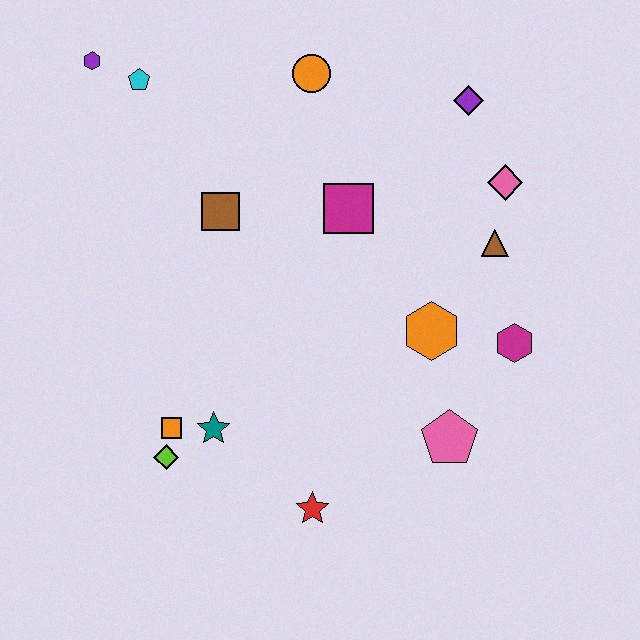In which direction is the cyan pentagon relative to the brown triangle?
The cyan pentagon is to the left of the brown triangle.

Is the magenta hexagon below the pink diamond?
Yes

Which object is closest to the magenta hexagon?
The orange hexagon is closest to the magenta hexagon.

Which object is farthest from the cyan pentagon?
The pink pentagon is farthest from the cyan pentagon.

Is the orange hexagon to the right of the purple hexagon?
Yes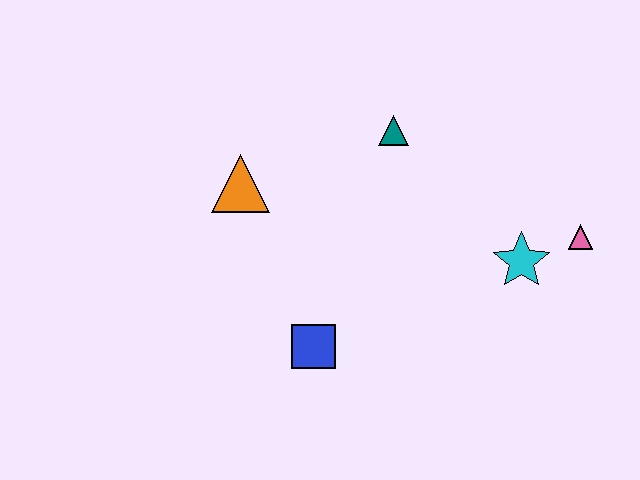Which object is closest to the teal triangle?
The orange triangle is closest to the teal triangle.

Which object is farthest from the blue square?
The pink triangle is farthest from the blue square.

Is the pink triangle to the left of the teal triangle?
No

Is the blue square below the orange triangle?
Yes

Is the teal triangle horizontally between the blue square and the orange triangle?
No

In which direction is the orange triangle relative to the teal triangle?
The orange triangle is to the left of the teal triangle.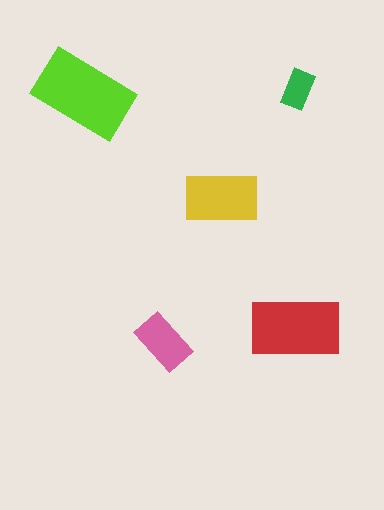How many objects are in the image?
There are 5 objects in the image.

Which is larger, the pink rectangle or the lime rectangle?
The lime one.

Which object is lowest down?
The pink rectangle is bottommost.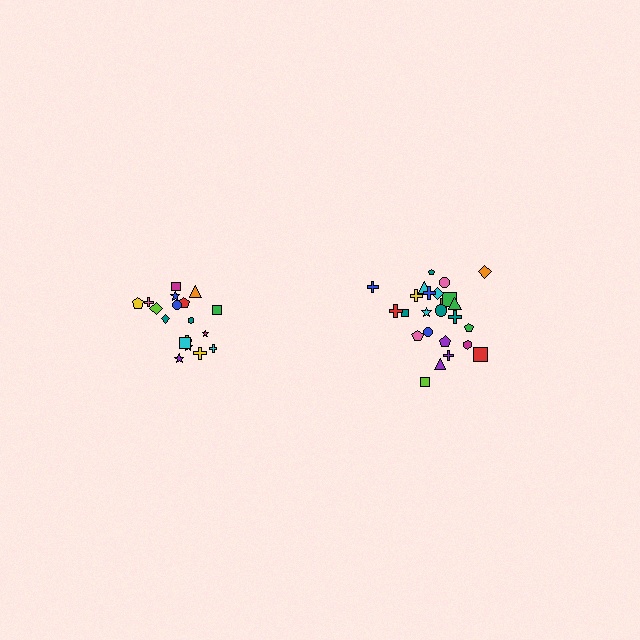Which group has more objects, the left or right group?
The right group.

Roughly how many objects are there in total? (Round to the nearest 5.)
Roughly 45 objects in total.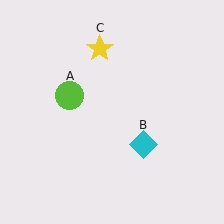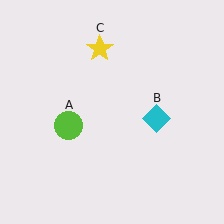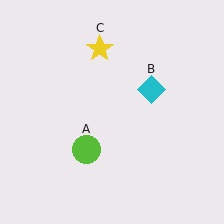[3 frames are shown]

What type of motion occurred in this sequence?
The lime circle (object A), cyan diamond (object B) rotated counterclockwise around the center of the scene.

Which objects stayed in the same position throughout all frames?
Yellow star (object C) remained stationary.